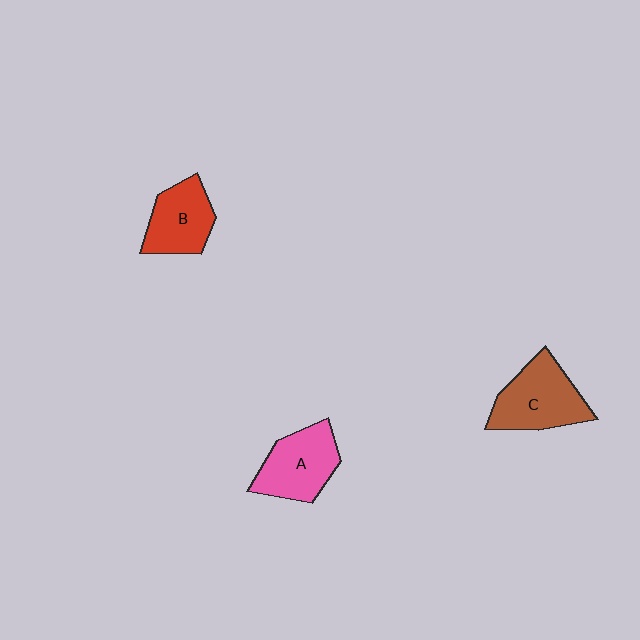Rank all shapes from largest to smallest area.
From largest to smallest: C (brown), A (pink), B (red).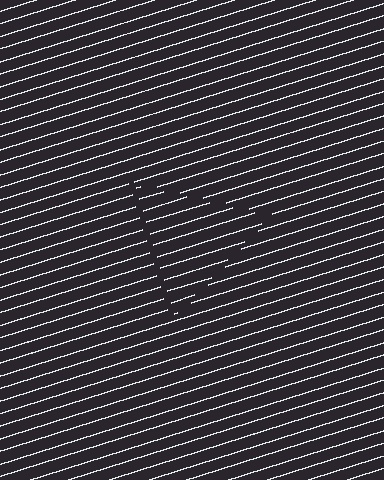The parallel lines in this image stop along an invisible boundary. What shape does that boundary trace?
An illusory triangle. The interior of the shape contains the same grating, shifted by half a period — the contour is defined by the phase discontinuity where line-ends from the inner and outer gratings abut.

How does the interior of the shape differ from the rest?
The interior of the shape contains the same grating, shifted by half a period — the contour is defined by the phase discontinuity where line-ends from the inner and outer gratings abut.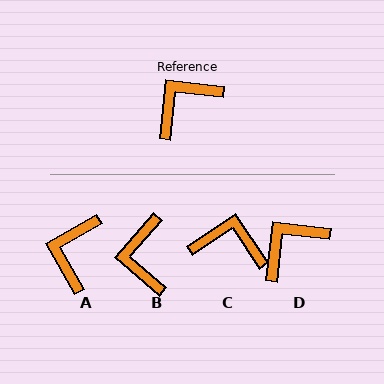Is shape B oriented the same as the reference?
No, it is off by about 55 degrees.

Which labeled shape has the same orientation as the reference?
D.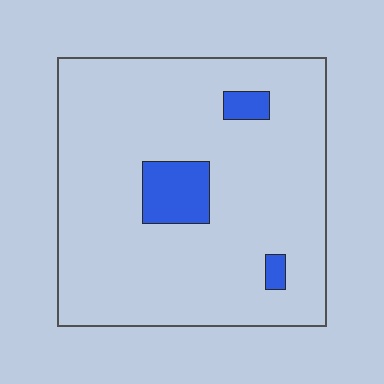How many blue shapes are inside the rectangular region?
3.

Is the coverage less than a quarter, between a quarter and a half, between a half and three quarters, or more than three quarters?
Less than a quarter.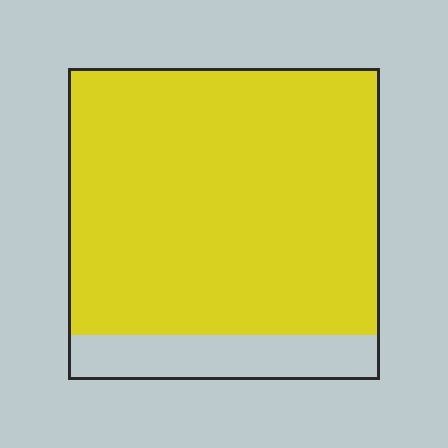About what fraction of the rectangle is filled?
About seven eighths (7/8).